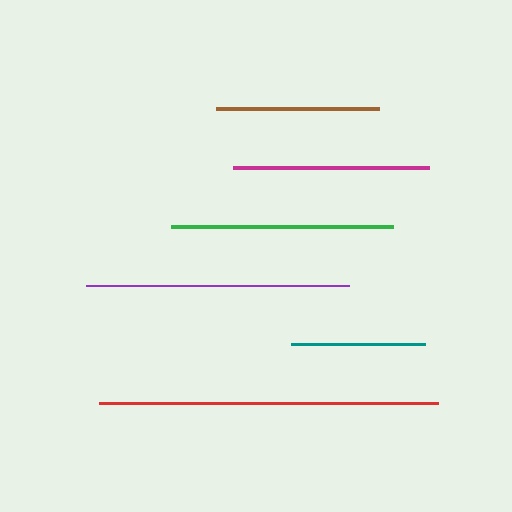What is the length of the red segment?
The red segment is approximately 339 pixels long.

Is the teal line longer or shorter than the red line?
The red line is longer than the teal line.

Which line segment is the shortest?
The teal line is the shortest at approximately 134 pixels.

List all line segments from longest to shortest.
From longest to shortest: red, purple, green, magenta, brown, teal.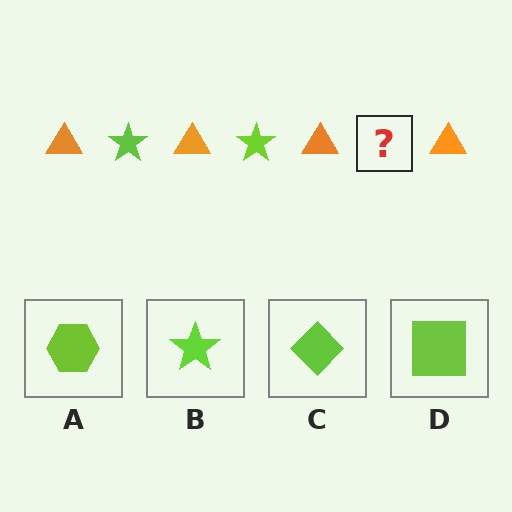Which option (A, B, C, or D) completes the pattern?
B.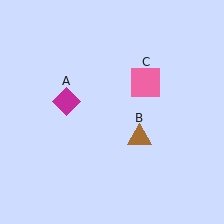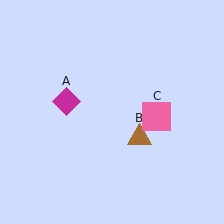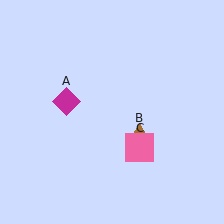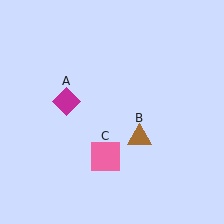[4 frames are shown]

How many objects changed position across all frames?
1 object changed position: pink square (object C).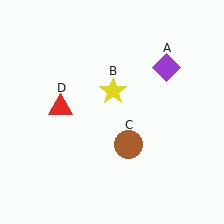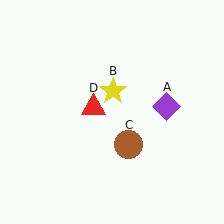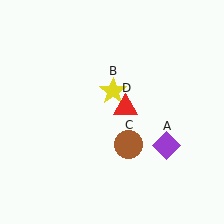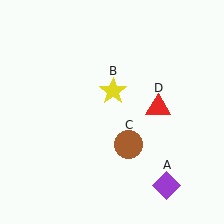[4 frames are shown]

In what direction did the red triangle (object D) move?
The red triangle (object D) moved right.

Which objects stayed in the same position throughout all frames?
Yellow star (object B) and brown circle (object C) remained stationary.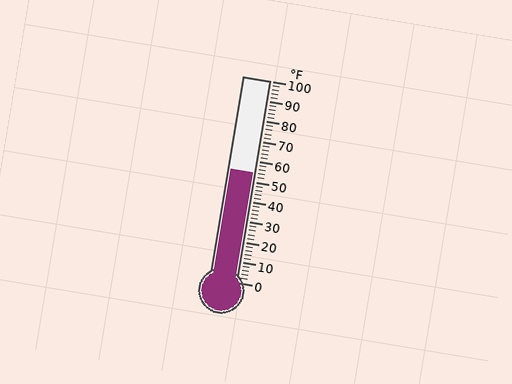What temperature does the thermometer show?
The thermometer shows approximately 54°F.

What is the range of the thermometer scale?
The thermometer scale ranges from 0°F to 100°F.